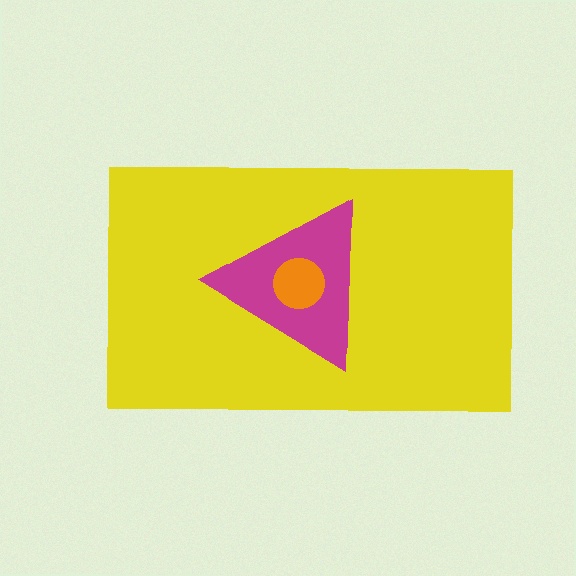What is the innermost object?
The orange circle.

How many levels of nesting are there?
3.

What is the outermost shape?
The yellow rectangle.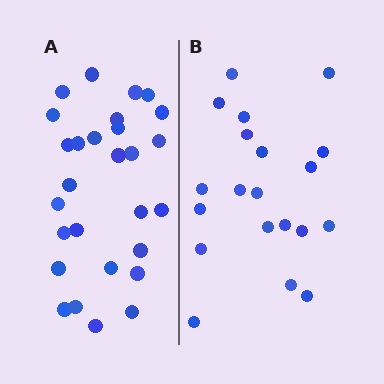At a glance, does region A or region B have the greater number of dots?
Region A (the left region) has more dots.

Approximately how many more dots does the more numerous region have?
Region A has roughly 8 or so more dots than region B.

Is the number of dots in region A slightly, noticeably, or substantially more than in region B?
Region A has noticeably more, but not dramatically so. The ratio is roughly 1.4 to 1.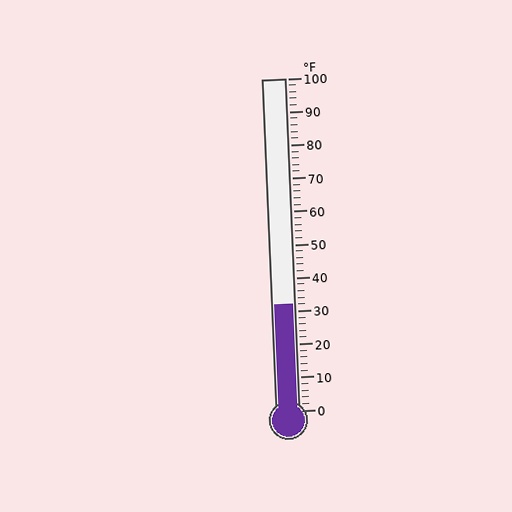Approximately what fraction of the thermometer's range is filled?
The thermometer is filled to approximately 30% of its range.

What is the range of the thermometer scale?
The thermometer scale ranges from 0°F to 100°F.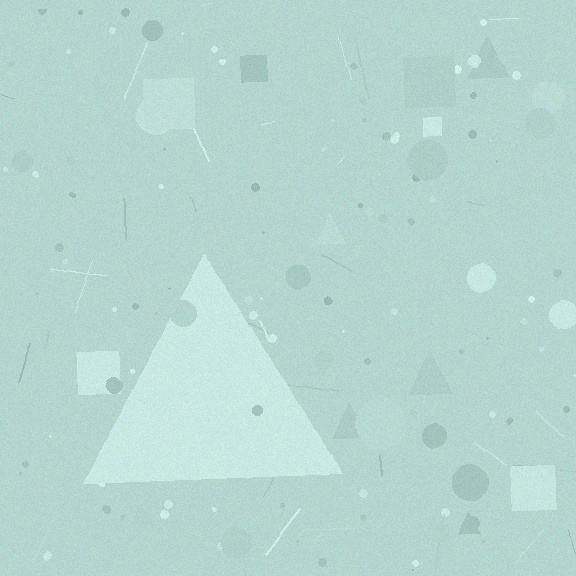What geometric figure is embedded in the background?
A triangle is embedded in the background.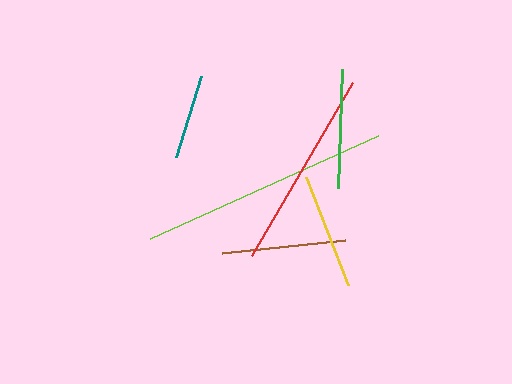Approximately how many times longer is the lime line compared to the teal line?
The lime line is approximately 2.9 times the length of the teal line.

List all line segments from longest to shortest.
From longest to shortest: lime, red, brown, green, yellow, teal.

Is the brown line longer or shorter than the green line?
The brown line is longer than the green line.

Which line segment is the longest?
The lime line is the longest at approximately 250 pixels.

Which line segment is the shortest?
The teal line is the shortest at approximately 85 pixels.